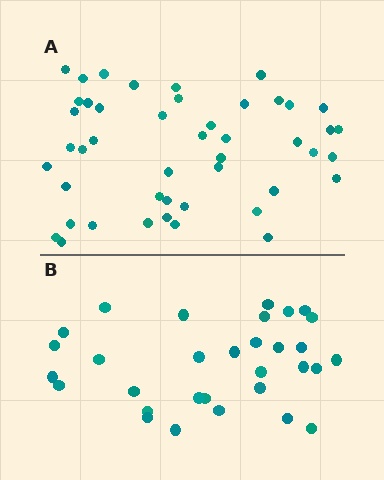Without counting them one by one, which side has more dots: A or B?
Region A (the top region) has more dots.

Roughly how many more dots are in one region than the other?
Region A has approximately 15 more dots than region B.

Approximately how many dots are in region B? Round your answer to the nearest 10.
About 30 dots. (The exact count is 31, which rounds to 30.)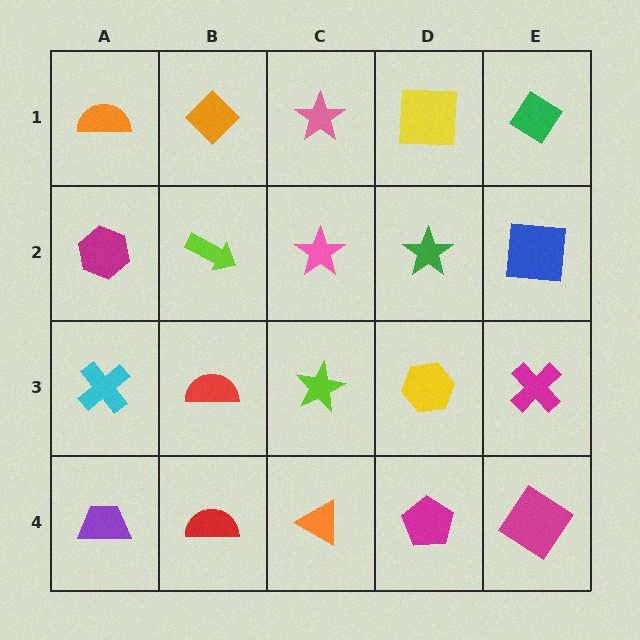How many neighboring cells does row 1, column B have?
3.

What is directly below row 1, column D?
A green star.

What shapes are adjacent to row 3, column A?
A magenta hexagon (row 2, column A), a purple trapezoid (row 4, column A), a red semicircle (row 3, column B).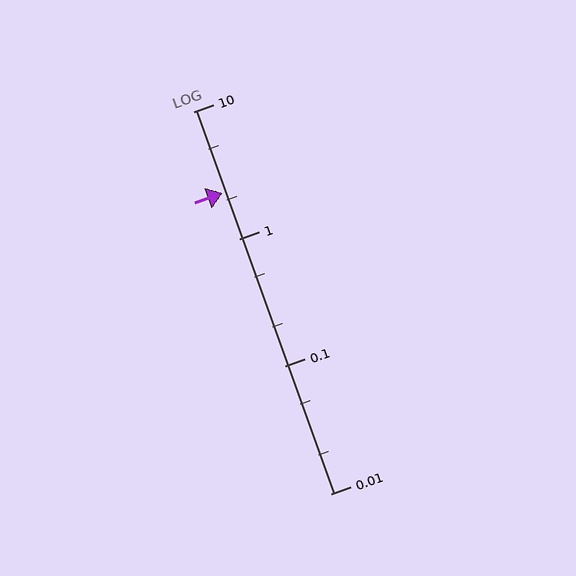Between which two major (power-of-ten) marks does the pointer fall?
The pointer is between 1 and 10.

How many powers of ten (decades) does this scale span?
The scale spans 3 decades, from 0.01 to 10.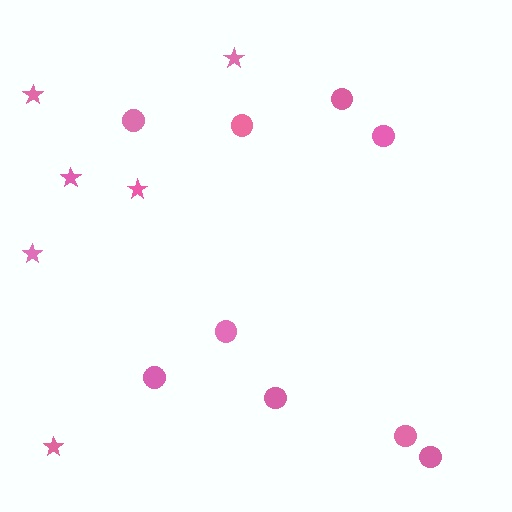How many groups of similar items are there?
There are 2 groups: one group of stars (6) and one group of circles (9).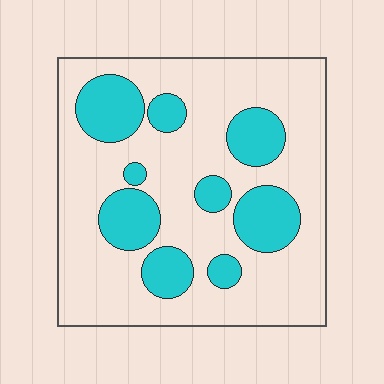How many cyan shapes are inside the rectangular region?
9.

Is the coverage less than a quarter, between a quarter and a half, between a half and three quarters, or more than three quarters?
Between a quarter and a half.